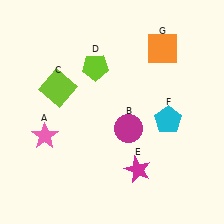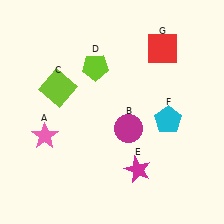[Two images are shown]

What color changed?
The square (G) changed from orange in Image 1 to red in Image 2.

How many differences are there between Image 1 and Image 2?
There is 1 difference between the two images.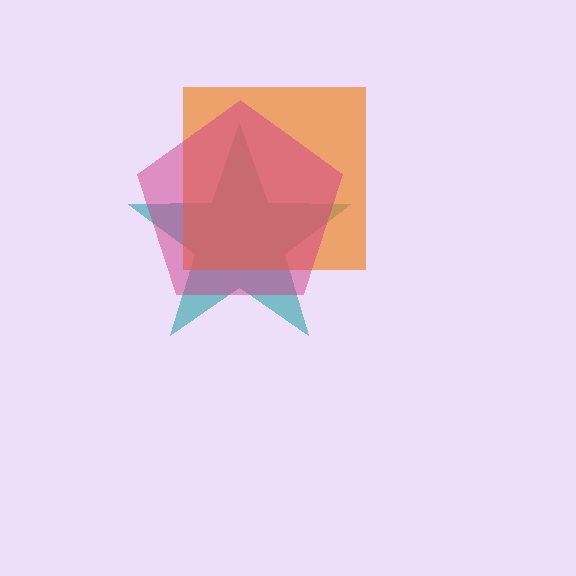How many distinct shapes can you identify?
There are 3 distinct shapes: a teal star, an orange square, a magenta pentagon.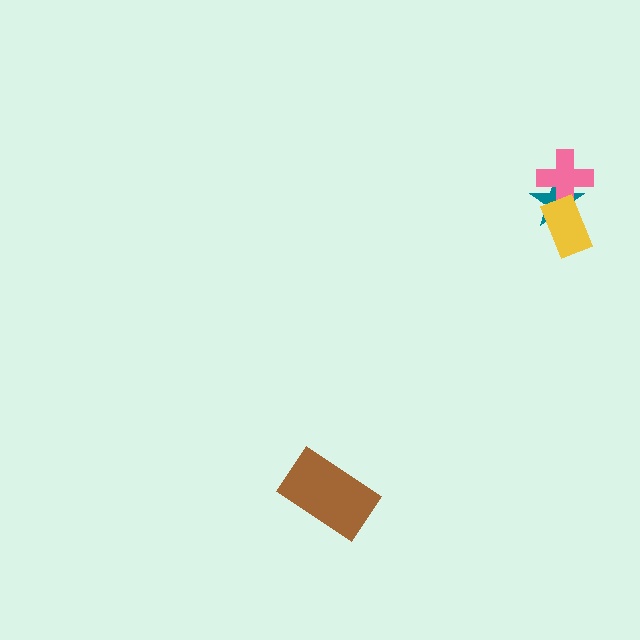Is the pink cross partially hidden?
Yes, it is partially covered by another shape.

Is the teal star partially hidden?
Yes, it is partially covered by another shape.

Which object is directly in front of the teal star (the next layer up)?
The pink cross is directly in front of the teal star.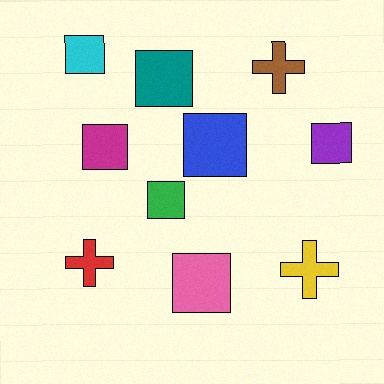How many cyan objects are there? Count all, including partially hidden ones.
There is 1 cyan object.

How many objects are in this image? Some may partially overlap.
There are 10 objects.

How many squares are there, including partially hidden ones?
There are 7 squares.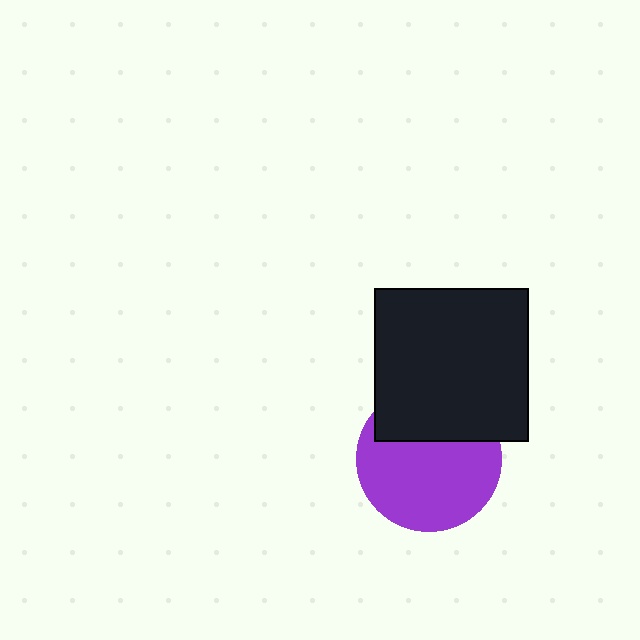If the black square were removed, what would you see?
You would see the complete purple circle.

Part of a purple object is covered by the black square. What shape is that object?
It is a circle.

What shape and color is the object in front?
The object in front is a black square.